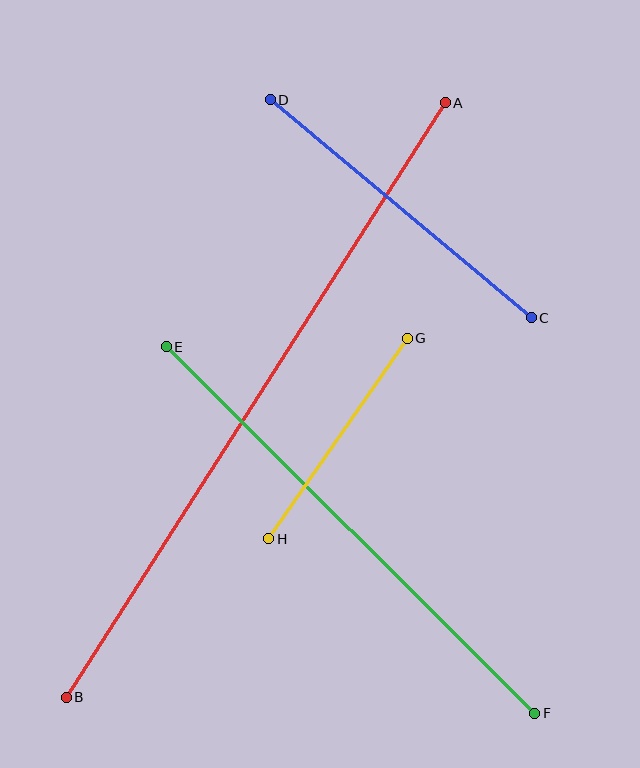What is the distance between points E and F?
The distance is approximately 520 pixels.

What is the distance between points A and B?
The distance is approximately 705 pixels.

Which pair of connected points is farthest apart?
Points A and B are farthest apart.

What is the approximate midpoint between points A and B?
The midpoint is at approximately (256, 400) pixels.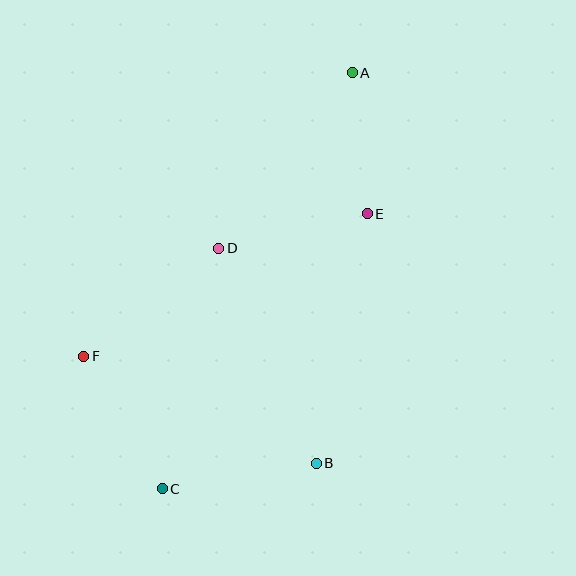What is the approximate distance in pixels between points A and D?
The distance between A and D is approximately 220 pixels.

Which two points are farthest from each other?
Points A and C are farthest from each other.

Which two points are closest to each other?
Points A and E are closest to each other.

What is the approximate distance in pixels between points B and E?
The distance between B and E is approximately 255 pixels.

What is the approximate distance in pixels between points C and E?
The distance between C and E is approximately 343 pixels.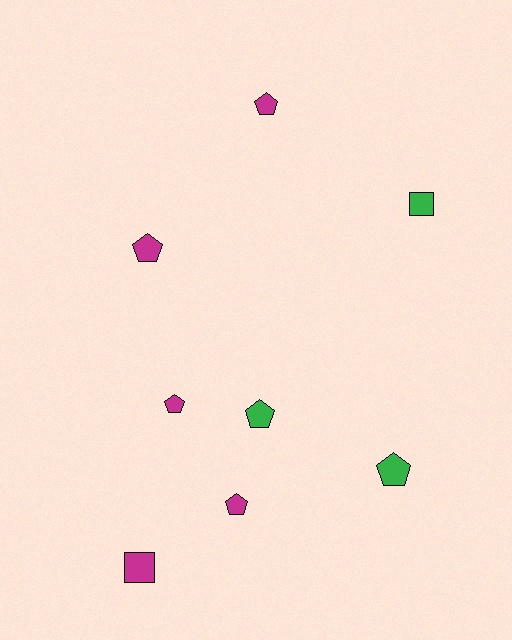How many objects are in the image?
There are 8 objects.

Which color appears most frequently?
Magenta, with 5 objects.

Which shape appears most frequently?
Pentagon, with 6 objects.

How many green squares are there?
There is 1 green square.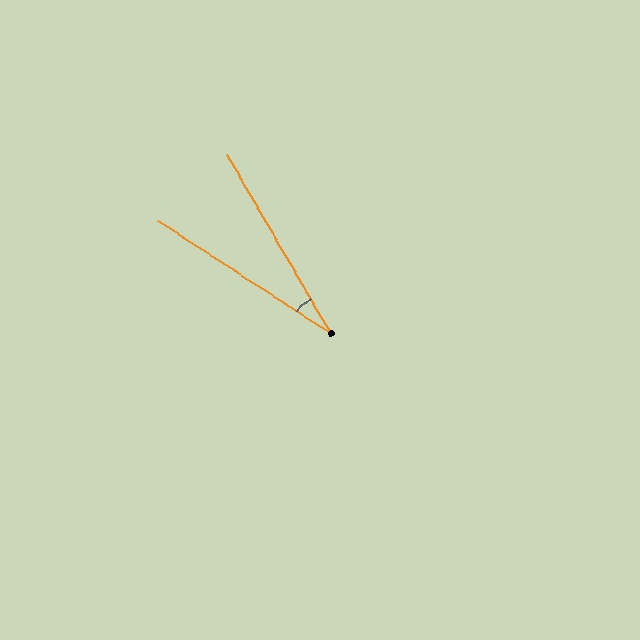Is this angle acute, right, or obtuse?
It is acute.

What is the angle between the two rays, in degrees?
Approximately 27 degrees.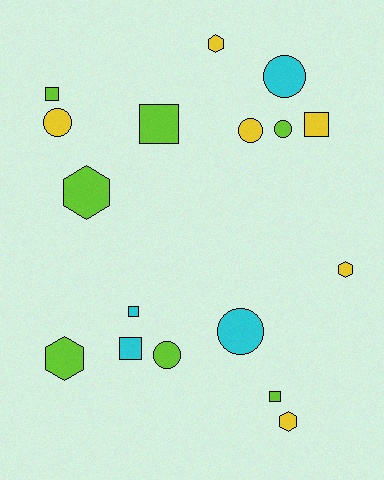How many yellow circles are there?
There are 2 yellow circles.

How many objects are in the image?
There are 17 objects.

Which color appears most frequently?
Lime, with 7 objects.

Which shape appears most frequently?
Square, with 6 objects.